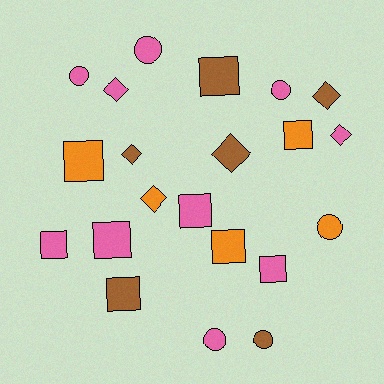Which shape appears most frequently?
Square, with 9 objects.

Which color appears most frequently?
Pink, with 10 objects.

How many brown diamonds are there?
There are 3 brown diamonds.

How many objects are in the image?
There are 21 objects.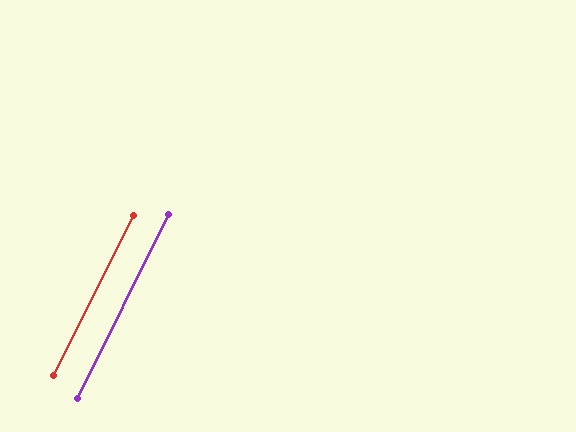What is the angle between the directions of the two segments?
Approximately 0 degrees.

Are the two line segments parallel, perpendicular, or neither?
Parallel — their directions differ by only 0.4°.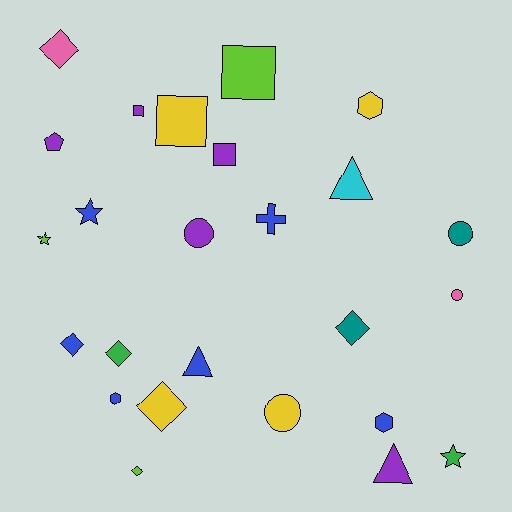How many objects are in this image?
There are 25 objects.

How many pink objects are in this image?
There are 2 pink objects.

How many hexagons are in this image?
There are 3 hexagons.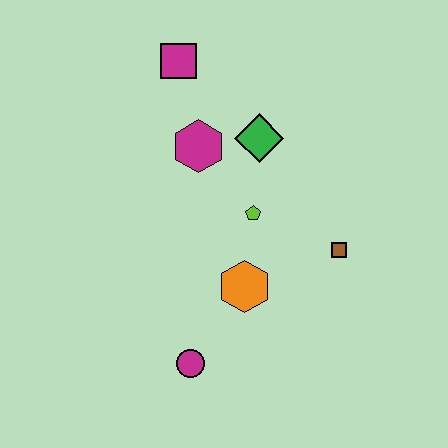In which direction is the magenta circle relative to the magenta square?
The magenta circle is below the magenta square.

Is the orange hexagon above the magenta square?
No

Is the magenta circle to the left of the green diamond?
Yes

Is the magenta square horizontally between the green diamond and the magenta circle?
No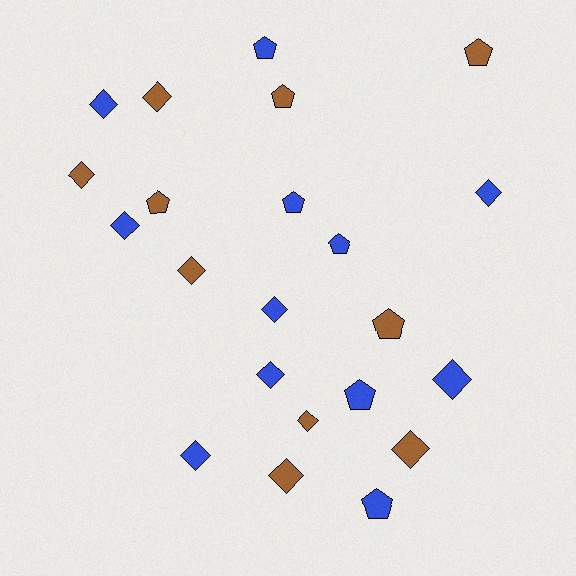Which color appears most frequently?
Blue, with 12 objects.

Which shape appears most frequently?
Diamond, with 13 objects.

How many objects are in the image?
There are 22 objects.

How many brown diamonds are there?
There are 6 brown diamonds.